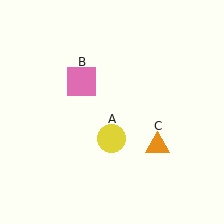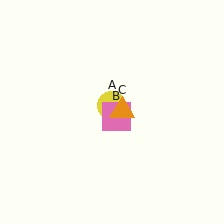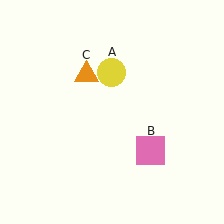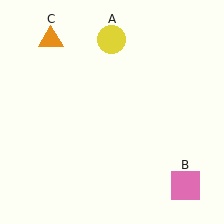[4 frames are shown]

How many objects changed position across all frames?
3 objects changed position: yellow circle (object A), pink square (object B), orange triangle (object C).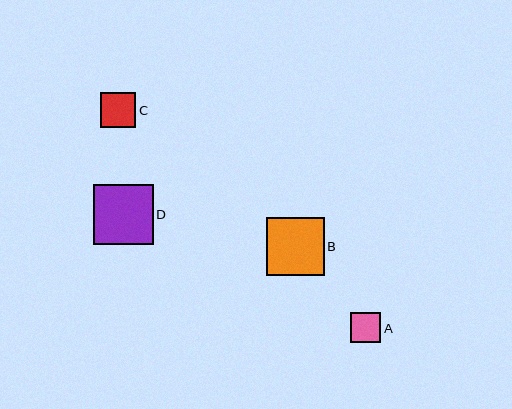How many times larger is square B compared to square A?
Square B is approximately 1.9 times the size of square A.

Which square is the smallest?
Square A is the smallest with a size of approximately 31 pixels.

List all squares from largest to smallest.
From largest to smallest: D, B, C, A.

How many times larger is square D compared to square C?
Square D is approximately 1.7 times the size of square C.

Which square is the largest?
Square D is the largest with a size of approximately 59 pixels.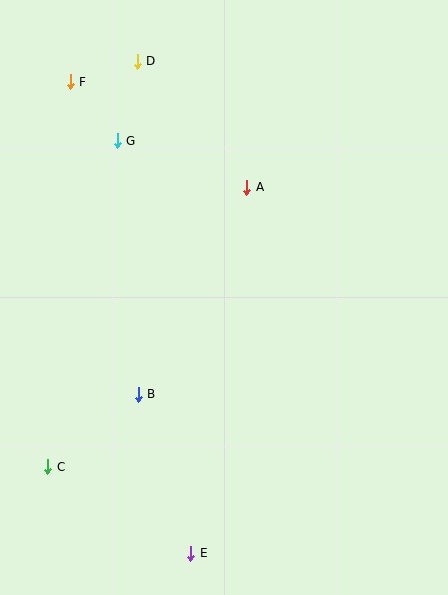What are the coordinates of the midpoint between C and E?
The midpoint between C and E is at (119, 510).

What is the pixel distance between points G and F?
The distance between G and F is 75 pixels.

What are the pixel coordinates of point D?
Point D is at (137, 61).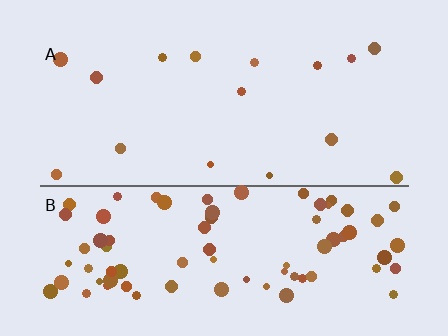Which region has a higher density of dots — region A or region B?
B (the bottom).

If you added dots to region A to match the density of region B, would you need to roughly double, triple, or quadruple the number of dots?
Approximately quadruple.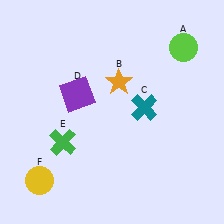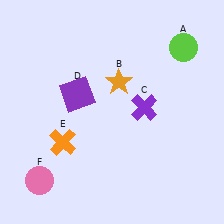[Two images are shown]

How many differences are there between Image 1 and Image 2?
There are 3 differences between the two images.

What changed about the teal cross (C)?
In Image 1, C is teal. In Image 2, it changed to purple.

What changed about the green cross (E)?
In Image 1, E is green. In Image 2, it changed to orange.